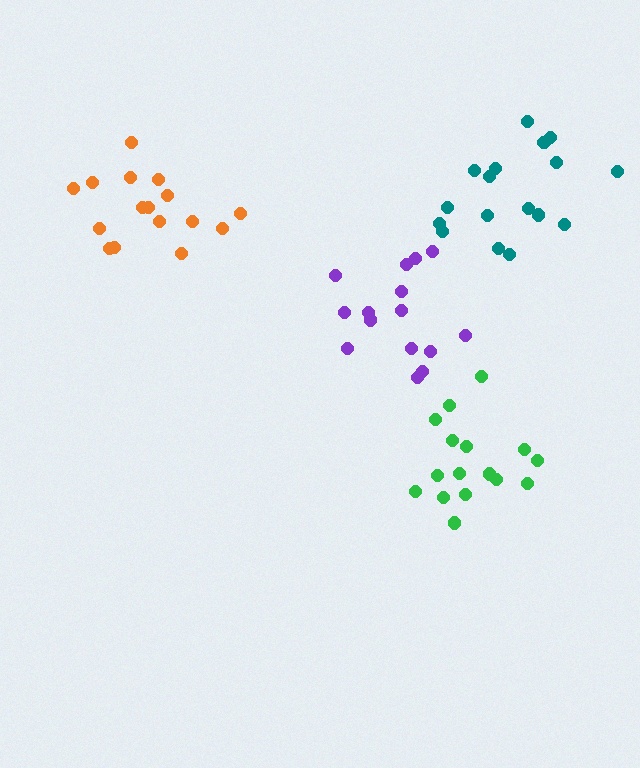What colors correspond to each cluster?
The clusters are colored: purple, orange, teal, green.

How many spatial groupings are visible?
There are 4 spatial groupings.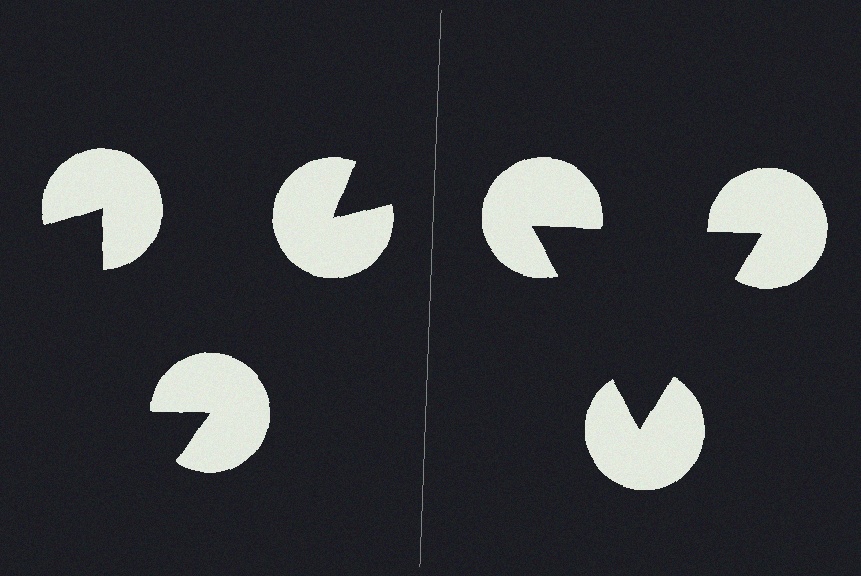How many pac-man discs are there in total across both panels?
6 — 3 on each side.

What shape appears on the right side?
An illusory triangle.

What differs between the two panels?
The pac-man discs are positioned identically on both sides; only the wedge orientations differ. On the right they align to a triangle; on the left they are misaligned.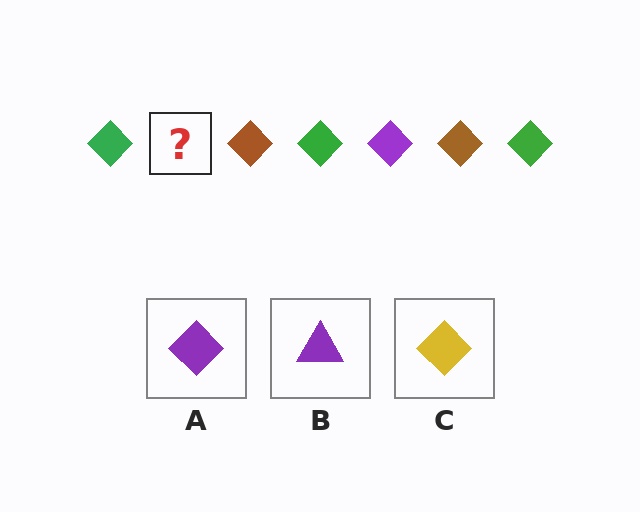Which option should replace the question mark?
Option A.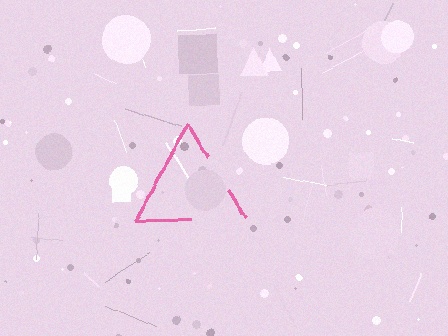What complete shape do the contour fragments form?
The contour fragments form a triangle.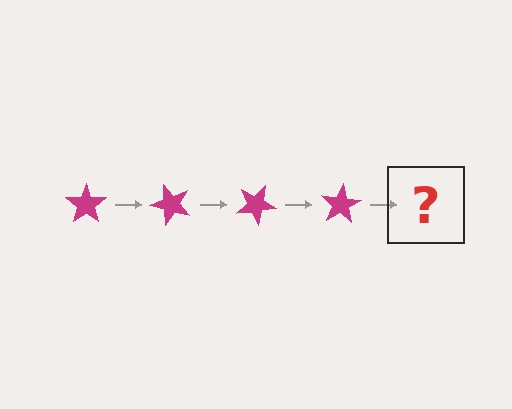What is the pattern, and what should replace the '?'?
The pattern is that the star rotates 50 degrees each step. The '?' should be a magenta star rotated 200 degrees.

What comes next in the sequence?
The next element should be a magenta star rotated 200 degrees.